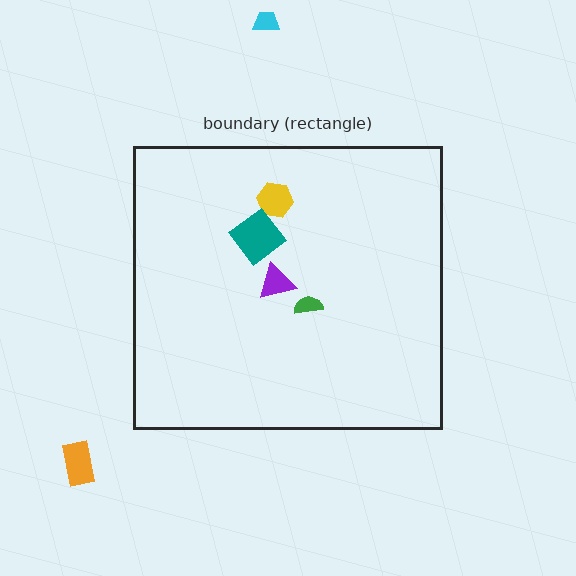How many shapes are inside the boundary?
4 inside, 2 outside.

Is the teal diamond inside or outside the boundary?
Inside.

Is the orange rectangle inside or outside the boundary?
Outside.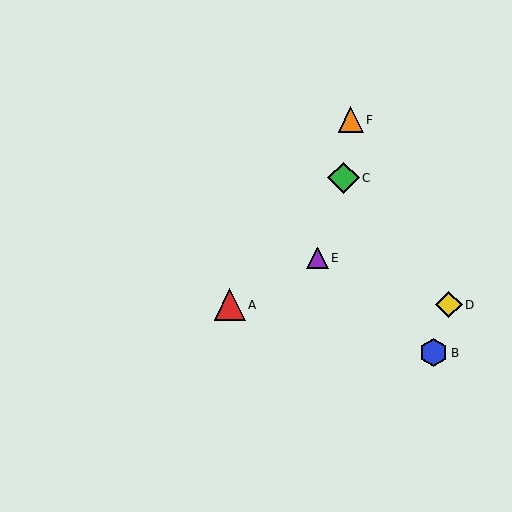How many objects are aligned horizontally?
2 objects (A, D) are aligned horizontally.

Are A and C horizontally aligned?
No, A is at y≈305 and C is at y≈178.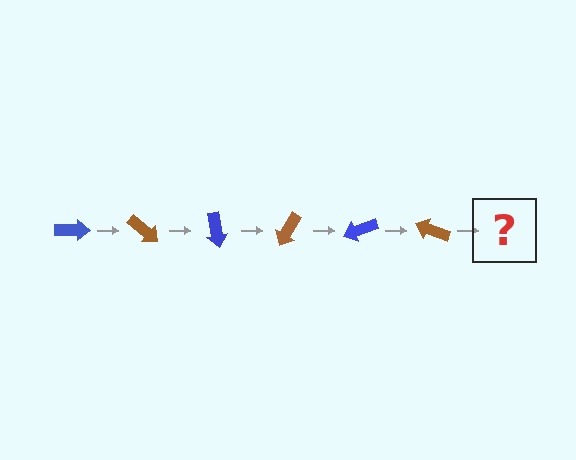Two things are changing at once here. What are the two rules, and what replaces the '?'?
The two rules are that it rotates 40 degrees each step and the color cycles through blue and brown. The '?' should be a blue arrow, rotated 240 degrees from the start.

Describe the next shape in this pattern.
It should be a blue arrow, rotated 240 degrees from the start.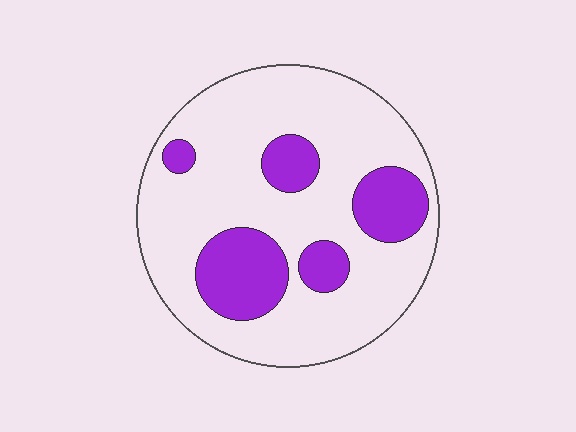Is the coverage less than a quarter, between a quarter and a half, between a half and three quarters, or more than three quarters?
Less than a quarter.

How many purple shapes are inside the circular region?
5.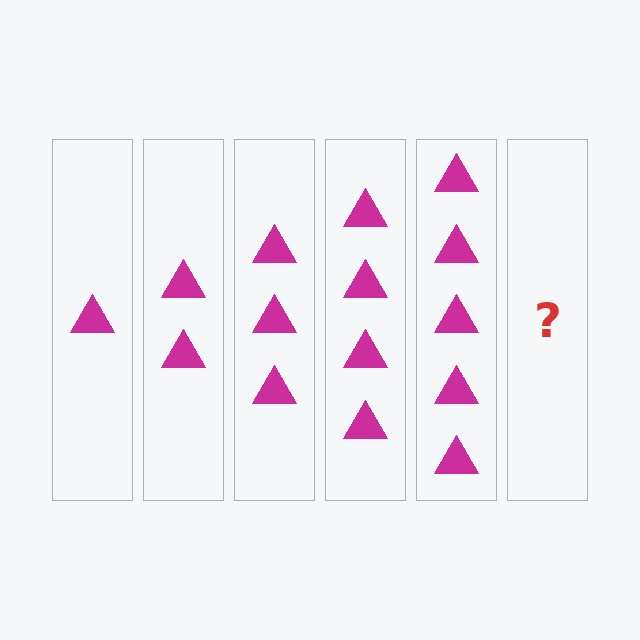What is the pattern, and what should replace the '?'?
The pattern is that each step adds one more triangle. The '?' should be 6 triangles.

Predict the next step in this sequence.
The next step is 6 triangles.